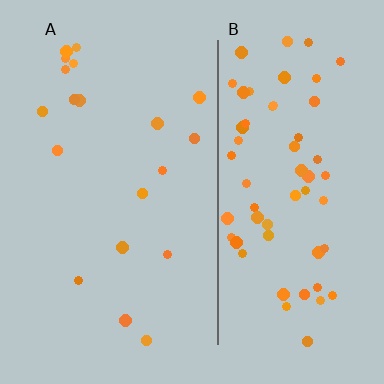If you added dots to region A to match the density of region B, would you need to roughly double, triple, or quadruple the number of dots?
Approximately triple.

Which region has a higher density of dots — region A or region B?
B (the right).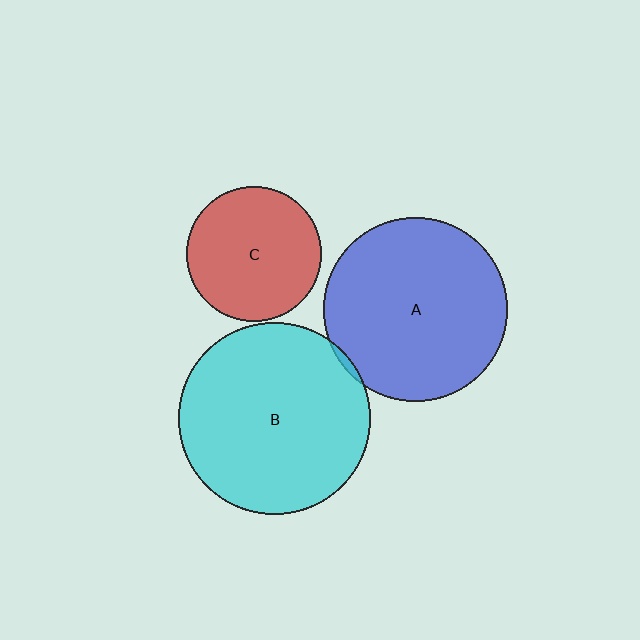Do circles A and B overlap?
Yes.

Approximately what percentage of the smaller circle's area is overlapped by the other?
Approximately 5%.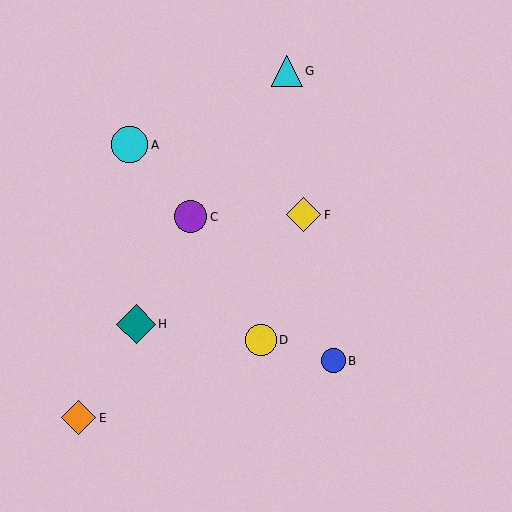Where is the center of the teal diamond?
The center of the teal diamond is at (136, 324).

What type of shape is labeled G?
Shape G is a cyan triangle.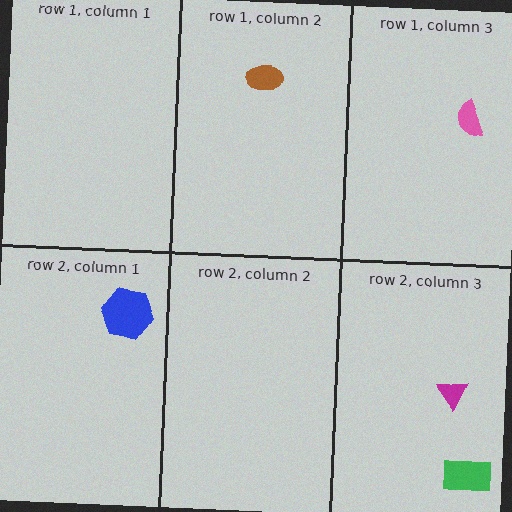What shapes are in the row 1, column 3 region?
The pink semicircle.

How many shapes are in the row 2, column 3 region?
2.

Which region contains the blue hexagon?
The row 2, column 1 region.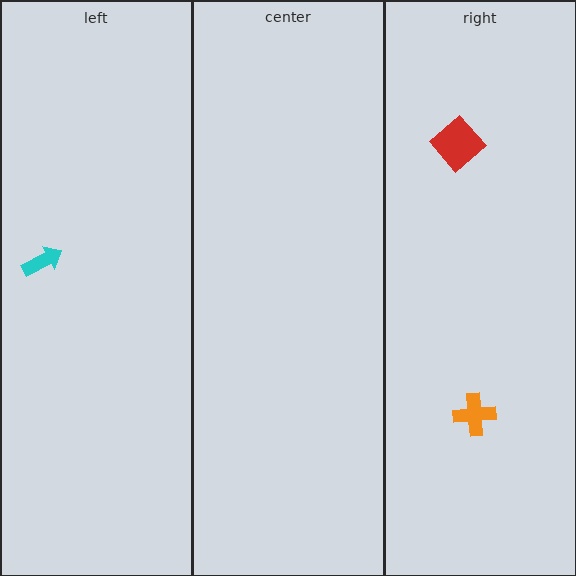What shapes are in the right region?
The red diamond, the orange cross.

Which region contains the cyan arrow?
The left region.